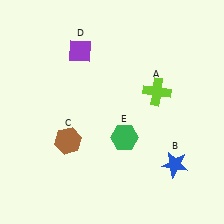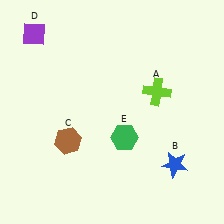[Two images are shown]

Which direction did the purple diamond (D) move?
The purple diamond (D) moved left.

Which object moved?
The purple diamond (D) moved left.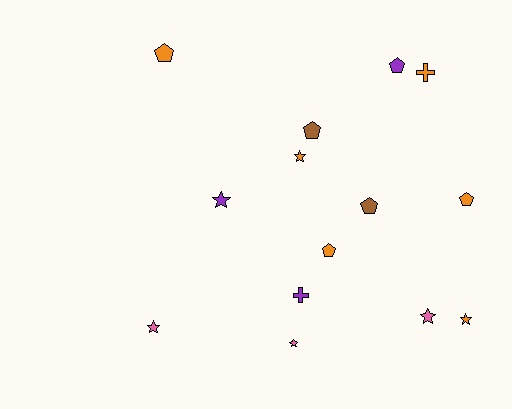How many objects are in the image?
There are 14 objects.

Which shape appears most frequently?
Pentagon, with 6 objects.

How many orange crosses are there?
There is 1 orange cross.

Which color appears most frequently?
Orange, with 6 objects.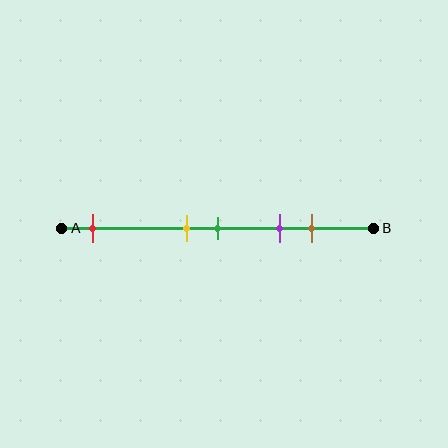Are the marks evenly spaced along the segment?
No, the marks are not evenly spaced.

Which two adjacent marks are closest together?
The yellow and green marks are the closest adjacent pair.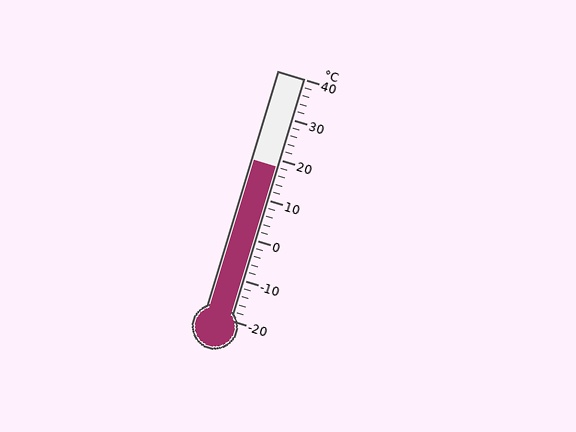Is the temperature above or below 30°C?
The temperature is below 30°C.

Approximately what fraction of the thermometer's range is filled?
The thermometer is filled to approximately 65% of its range.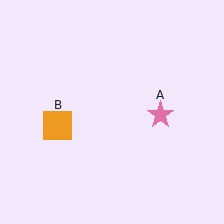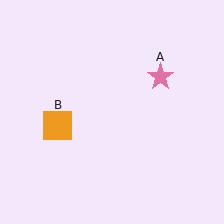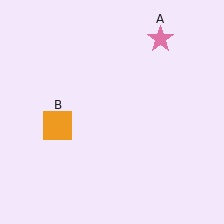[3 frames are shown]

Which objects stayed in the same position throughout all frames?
Orange square (object B) remained stationary.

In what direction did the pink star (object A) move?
The pink star (object A) moved up.